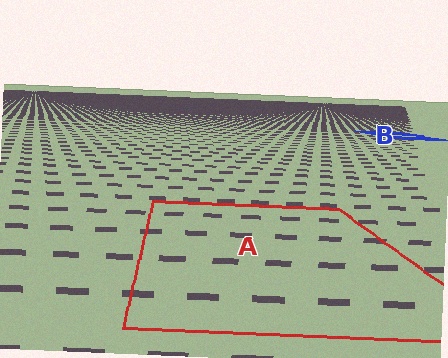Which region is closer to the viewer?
Region A is closer. The texture elements there are larger and more spread out.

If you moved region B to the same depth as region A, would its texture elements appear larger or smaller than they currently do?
They would appear larger. At a closer depth, the same texture elements are projected at a bigger on-screen size.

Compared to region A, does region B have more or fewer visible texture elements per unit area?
Region B has more texture elements per unit area — they are packed more densely because it is farther away.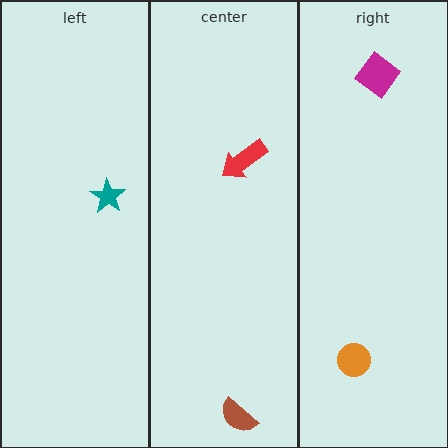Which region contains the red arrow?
The center region.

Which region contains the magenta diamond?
The right region.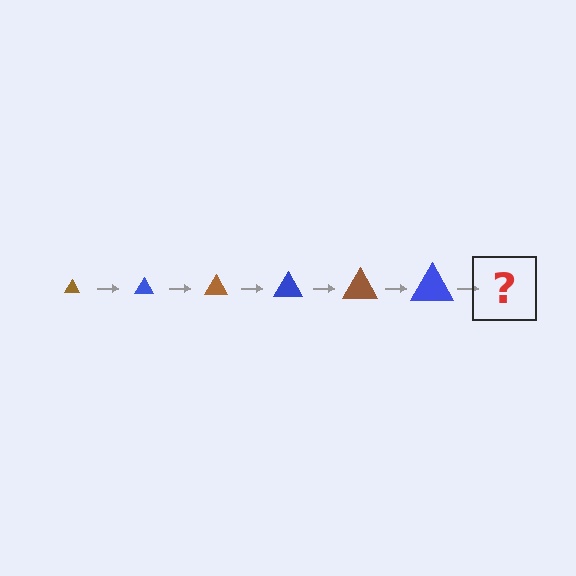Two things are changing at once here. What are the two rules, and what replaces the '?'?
The two rules are that the triangle grows larger each step and the color cycles through brown and blue. The '?' should be a brown triangle, larger than the previous one.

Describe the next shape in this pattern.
It should be a brown triangle, larger than the previous one.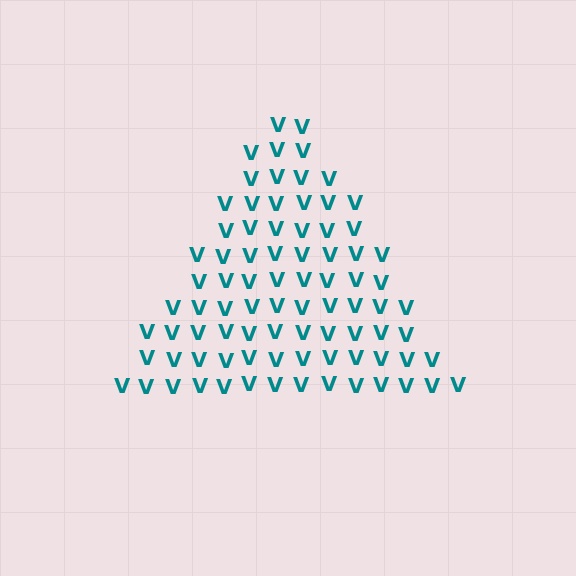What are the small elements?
The small elements are letter V's.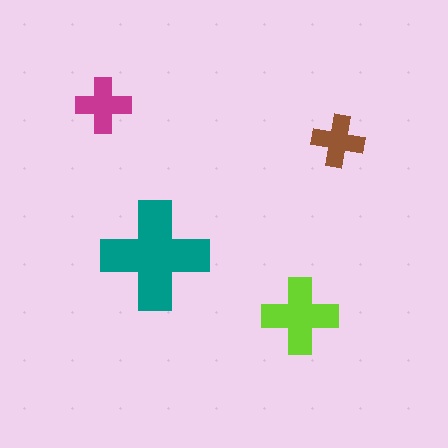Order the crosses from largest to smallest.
the teal one, the lime one, the magenta one, the brown one.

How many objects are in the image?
There are 4 objects in the image.